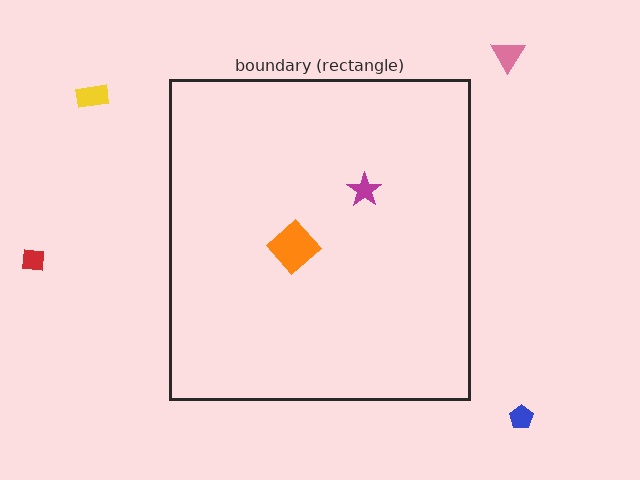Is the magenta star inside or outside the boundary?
Inside.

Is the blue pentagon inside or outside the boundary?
Outside.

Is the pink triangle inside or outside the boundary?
Outside.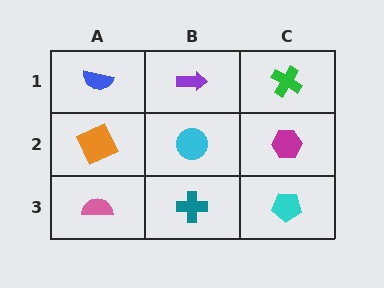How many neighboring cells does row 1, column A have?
2.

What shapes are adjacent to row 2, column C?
A green cross (row 1, column C), a cyan pentagon (row 3, column C), a cyan circle (row 2, column B).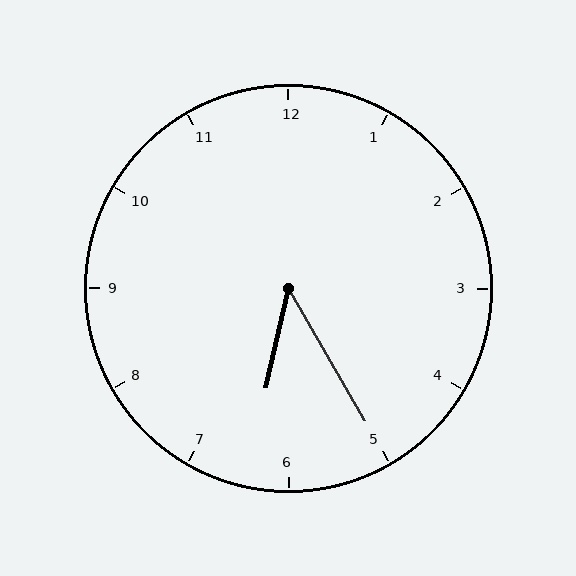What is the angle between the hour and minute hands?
Approximately 42 degrees.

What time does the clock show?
6:25.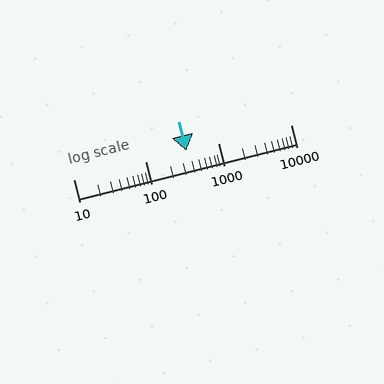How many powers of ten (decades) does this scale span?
The scale spans 3 decades, from 10 to 10000.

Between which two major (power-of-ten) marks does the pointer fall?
The pointer is between 100 and 1000.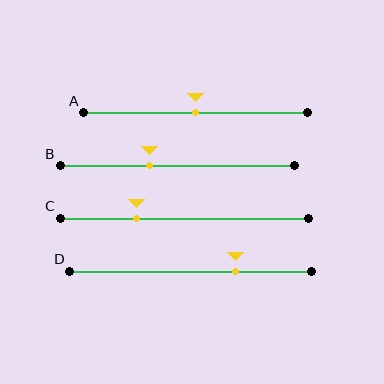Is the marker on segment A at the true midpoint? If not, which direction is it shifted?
Yes, the marker on segment A is at the true midpoint.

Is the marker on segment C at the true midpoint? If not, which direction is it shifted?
No, the marker on segment C is shifted to the left by about 19% of the segment length.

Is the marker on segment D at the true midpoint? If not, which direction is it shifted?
No, the marker on segment D is shifted to the right by about 19% of the segment length.